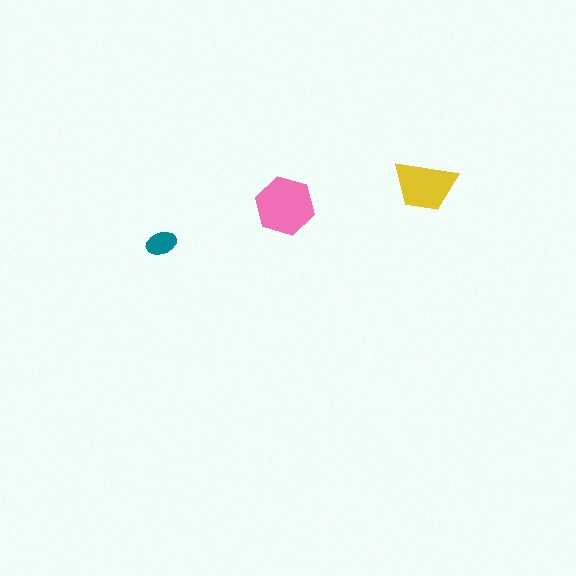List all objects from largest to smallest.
The pink hexagon, the yellow trapezoid, the teal ellipse.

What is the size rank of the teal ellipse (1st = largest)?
3rd.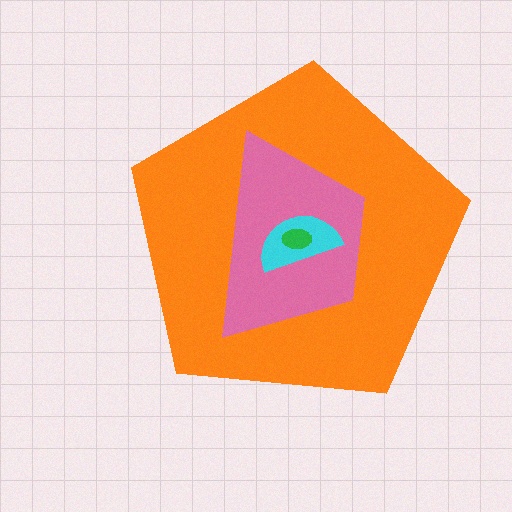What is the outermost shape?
The orange pentagon.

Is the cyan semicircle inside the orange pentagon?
Yes.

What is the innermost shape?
The green ellipse.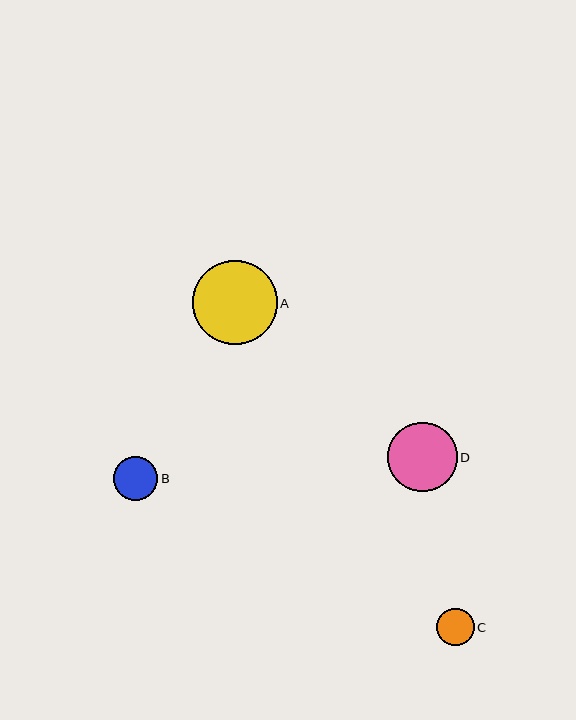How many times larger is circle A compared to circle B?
Circle A is approximately 1.9 times the size of circle B.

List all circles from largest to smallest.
From largest to smallest: A, D, B, C.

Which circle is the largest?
Circle A is the largest with a size of approximately 84 pixels.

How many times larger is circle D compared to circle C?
Circle D is approximately 1.8 times the size of circle C.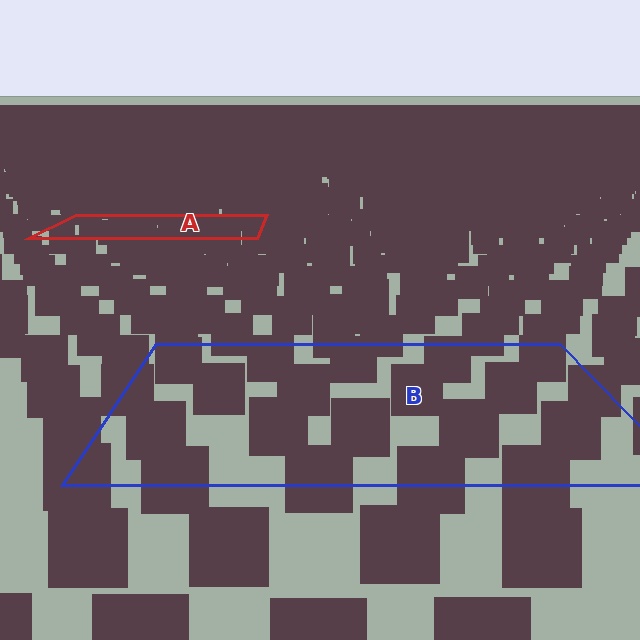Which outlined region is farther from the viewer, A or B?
Region A is farther from the viewer — the texture elements inside it appear smaller and more densely packed.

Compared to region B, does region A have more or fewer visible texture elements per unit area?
Region A has more texture elements per unit area — they are packed more densely because it is farther away.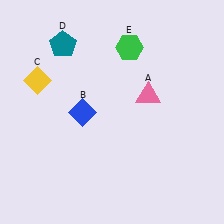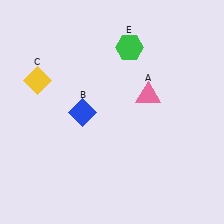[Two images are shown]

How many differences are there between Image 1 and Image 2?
There is 1 difference between the two images.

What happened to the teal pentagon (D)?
The teal pentagon (D) was removed in Image 2. It was in the top-left area of Image 1.